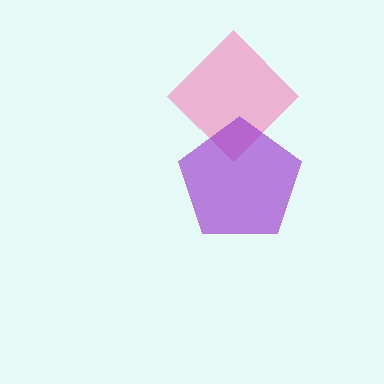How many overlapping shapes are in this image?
There are 2 overlapping shapes in the image.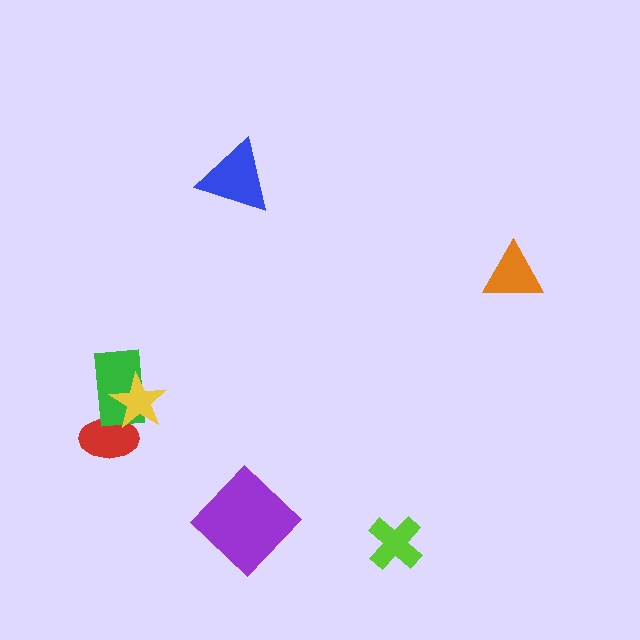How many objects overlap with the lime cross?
0 objects overlap with the lime cross.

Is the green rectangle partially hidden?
Yes, it is partially covered by another shape.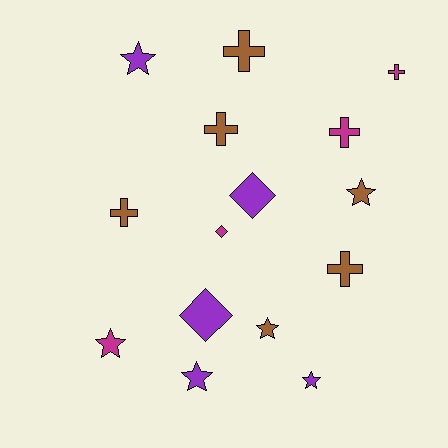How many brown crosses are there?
There are 4 brown crosses.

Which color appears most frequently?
Brown, with 6 objects.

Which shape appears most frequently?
Star, with 6 objects.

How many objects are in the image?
There are 15 objects.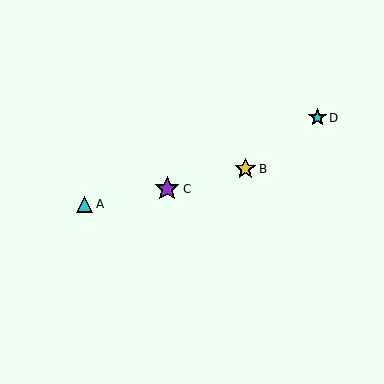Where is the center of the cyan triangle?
The center of the cyan triangle is at (85, 204).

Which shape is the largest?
The purple star (labeled C) is the largest.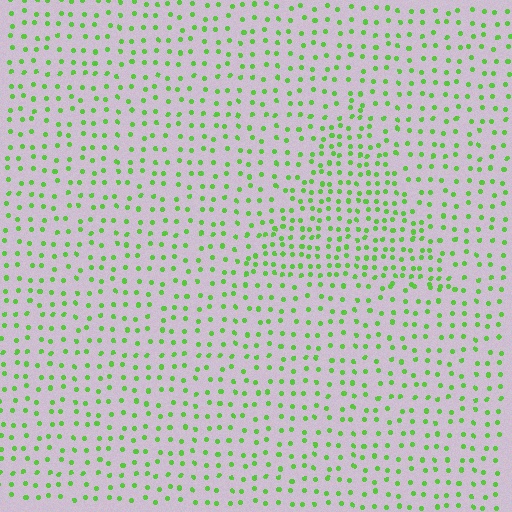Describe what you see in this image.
The image contains small lime elements arranged at two different densities. A triangle-shaped region is visible where the elements are more densely packed than the surrounding area.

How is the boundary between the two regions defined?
The boundary is defined by a change in element density (approximately 1.7x ratio). All elements are the same color, size, and shape.